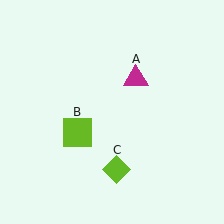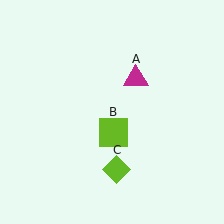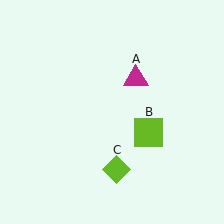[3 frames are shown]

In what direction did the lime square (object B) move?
The lime square (object B) moved right.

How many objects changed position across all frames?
1 object changed position: lime square (object B).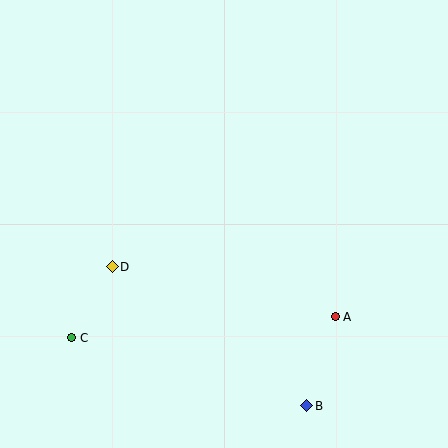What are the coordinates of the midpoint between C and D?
The midpoint between C and D is at (92, 302).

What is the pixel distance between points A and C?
The distance between A and C is 264 pixels.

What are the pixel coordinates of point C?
Point C is at (72, 338).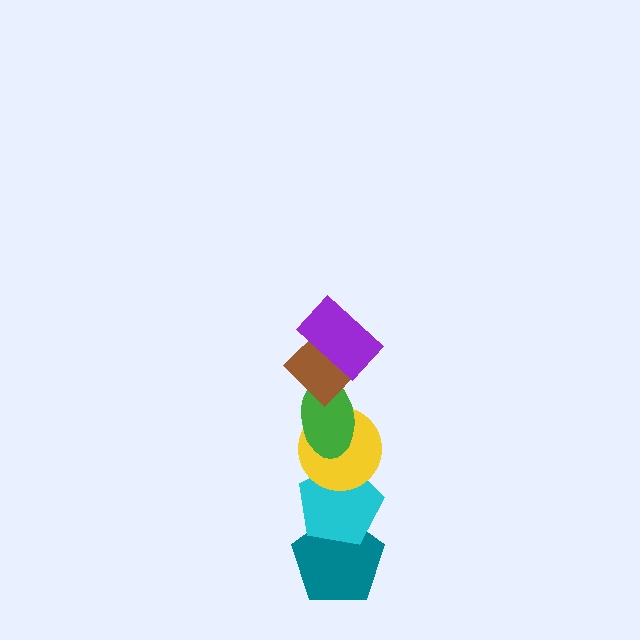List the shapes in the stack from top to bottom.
From top to bottom: the purple rectangle, the brown diamond, the green ellipse, the yellow circle, the cyan pentagon, the teal pentagon.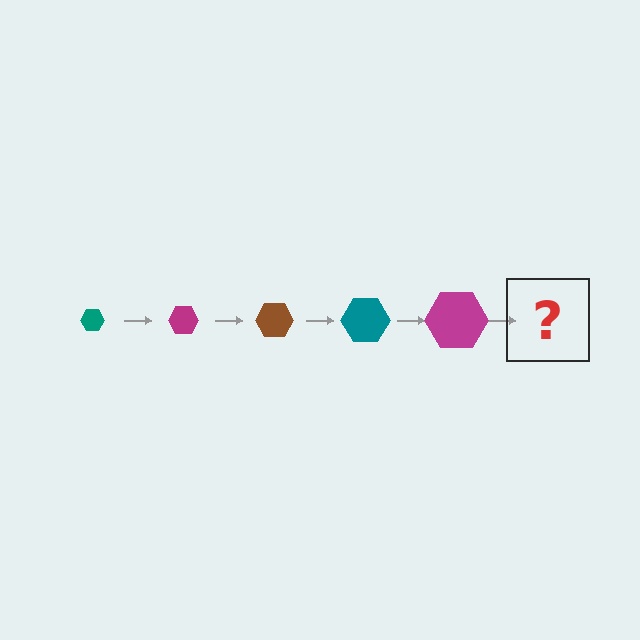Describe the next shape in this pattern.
It should be a brown hexagon, larger than the previous one.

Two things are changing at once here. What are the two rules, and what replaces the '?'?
The two rules are that the hexagon grows larger each step and the color cycles through teal, magenta, and brown. The '?' should be a brown hexagon, larger than the previous one.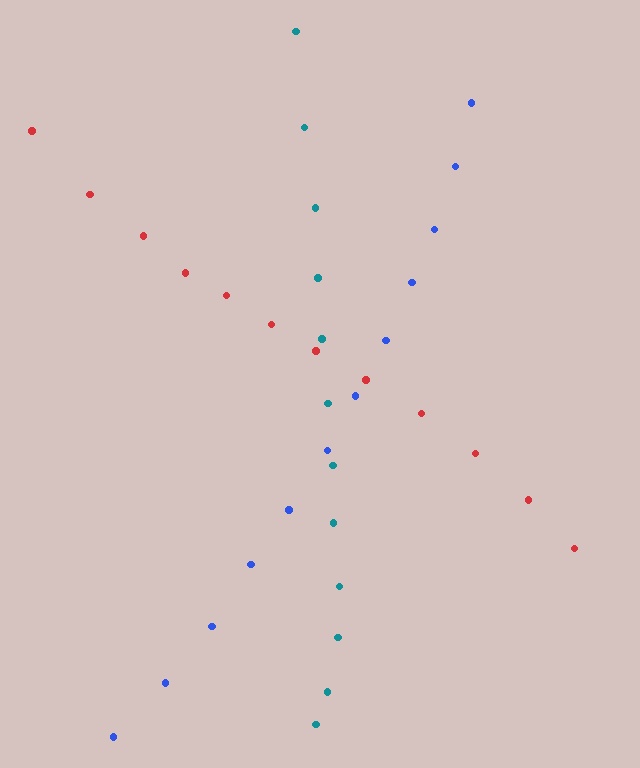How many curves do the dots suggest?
There are 3 distinct paths.